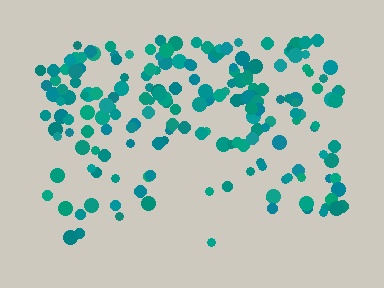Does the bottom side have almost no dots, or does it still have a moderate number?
Still a moderate number, just noticeably fewer than the top.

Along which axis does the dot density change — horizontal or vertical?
Vertical.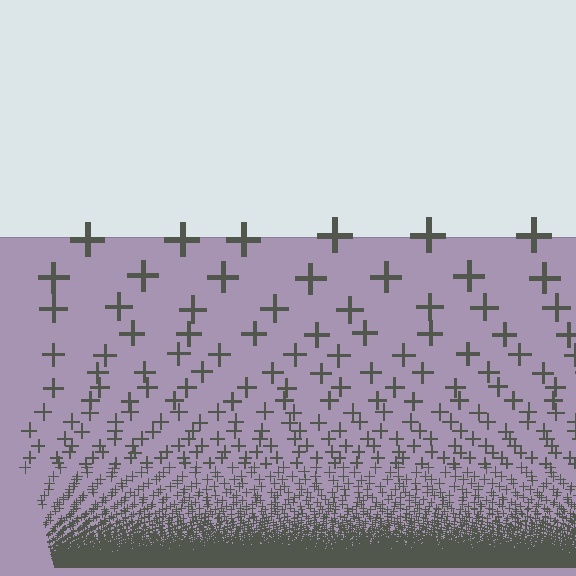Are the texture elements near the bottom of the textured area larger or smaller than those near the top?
Smaller. The gradient is inverted — elements near the bottom are smaller and denser.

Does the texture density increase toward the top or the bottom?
Density increases toward the bottom.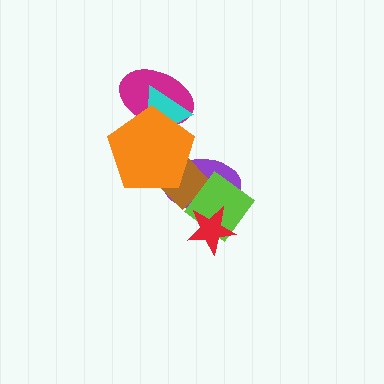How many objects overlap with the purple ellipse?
4 objects overlap with the purple ellipse.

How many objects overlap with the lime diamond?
3 objects overlap with the lime diamond.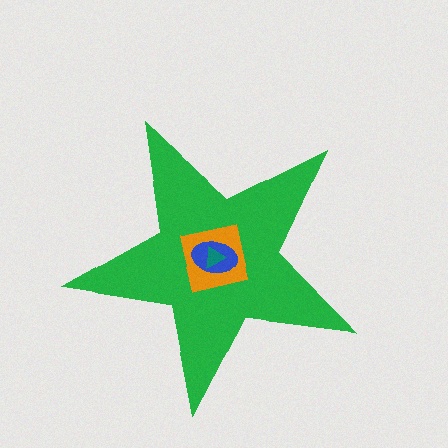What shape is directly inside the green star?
The orange square.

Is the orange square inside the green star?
Yes.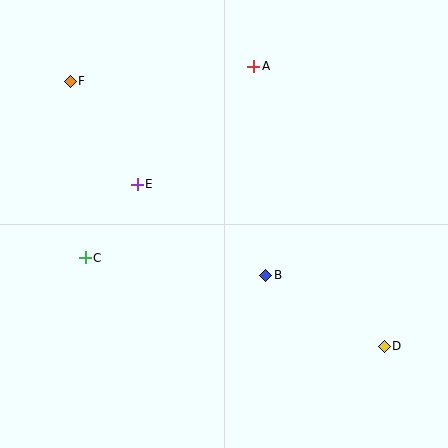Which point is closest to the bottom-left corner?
Point C is closest to the bottom-left corner.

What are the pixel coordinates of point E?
Point E is at (137, 184).